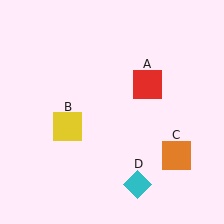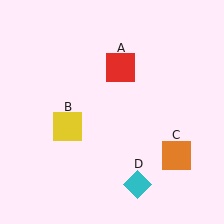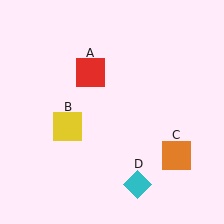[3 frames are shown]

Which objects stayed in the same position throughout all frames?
Yellow square (object B) and orange square (object C) and cyan diamond (object D) remained stationary.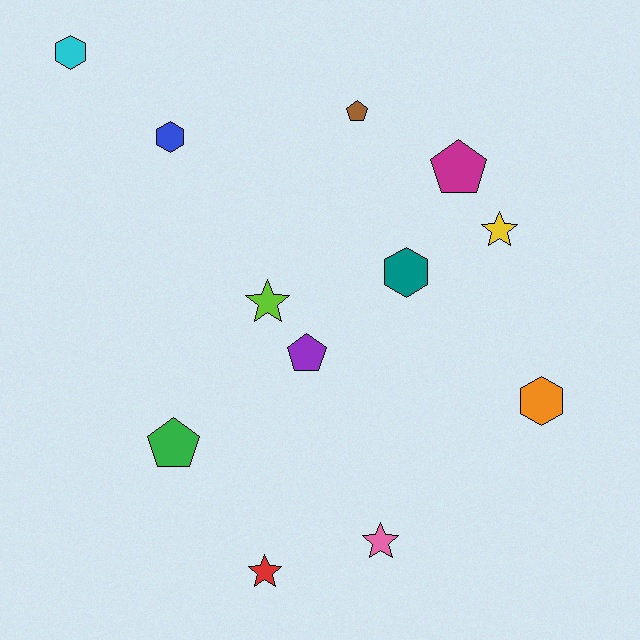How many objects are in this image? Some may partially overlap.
There are 12 objects.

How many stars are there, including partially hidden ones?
There are 4 stars.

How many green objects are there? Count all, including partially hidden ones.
There is 1 green object.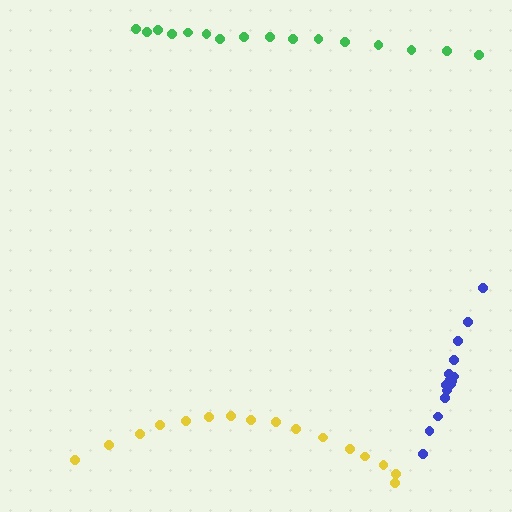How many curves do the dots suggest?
There are 3 distinct paths.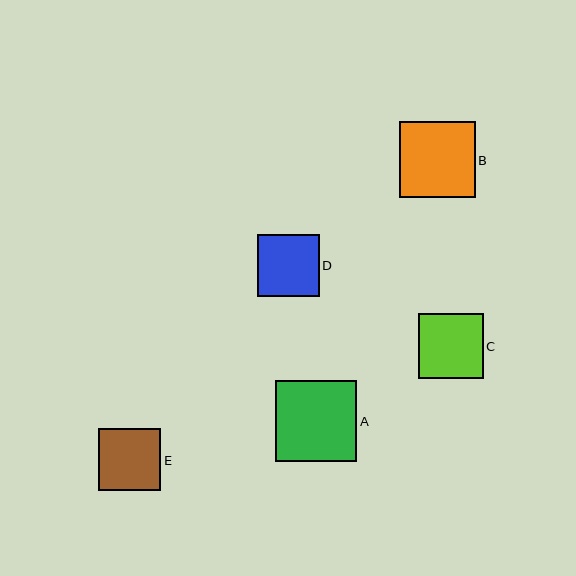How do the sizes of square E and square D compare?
Square E and square D are approximately the same size.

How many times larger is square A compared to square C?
Square A is approximately 1.3 times the size of square C.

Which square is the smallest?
Square D is the smallest with a size of approximately 62 pixels.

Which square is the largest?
Square A is the largest with a size of approximately 81 pixels.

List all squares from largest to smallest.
From largest to smallest: A, B, C, E, D.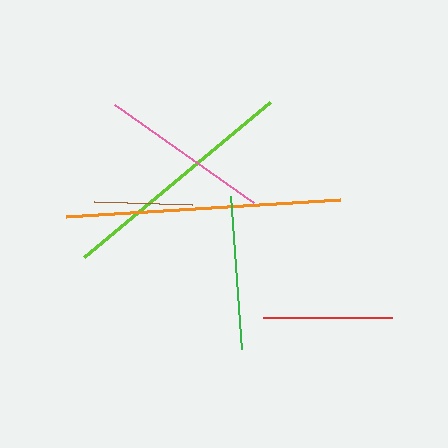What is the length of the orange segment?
The orange segment is approximately 274 pixels long.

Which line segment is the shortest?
The brown line is the shortest at approximately 98 pixels.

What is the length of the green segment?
The green segment is approximately 153 pixels long.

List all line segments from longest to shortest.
From longest to shortest: orange, lime, pink, green, red, brown.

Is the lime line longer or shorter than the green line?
The lime line is longer than the green line.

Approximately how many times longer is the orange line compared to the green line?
The orange line is approximately 1.8 times the length of the green line.